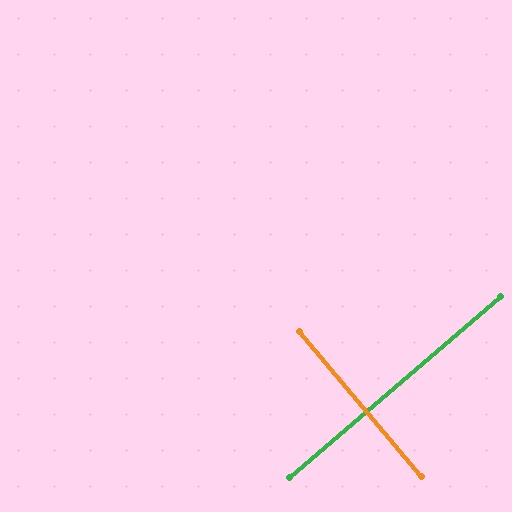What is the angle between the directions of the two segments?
Approximately 89 degrees.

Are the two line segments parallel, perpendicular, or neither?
Perpendicular — they meet at approximately 89°.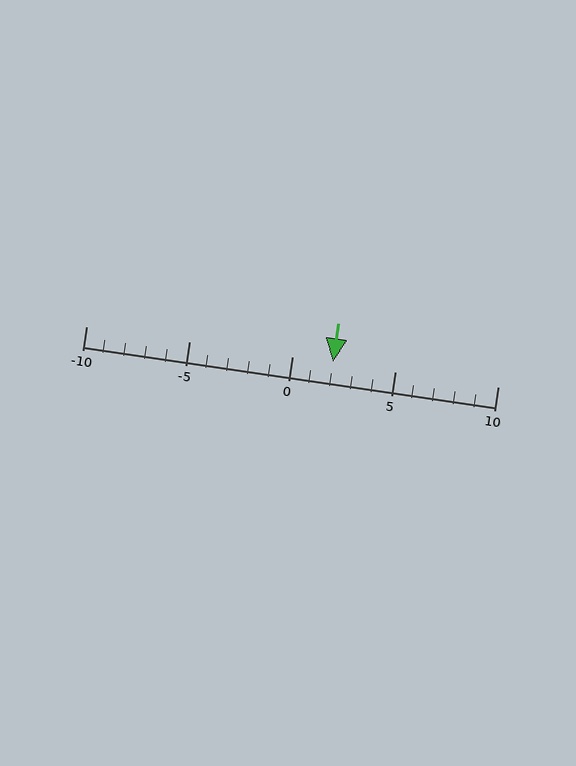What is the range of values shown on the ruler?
The ruler shows values from -10 to 10.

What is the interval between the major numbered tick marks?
The major tick marks are spaced 5 units apart.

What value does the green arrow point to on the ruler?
The green arrow points to approximately 2.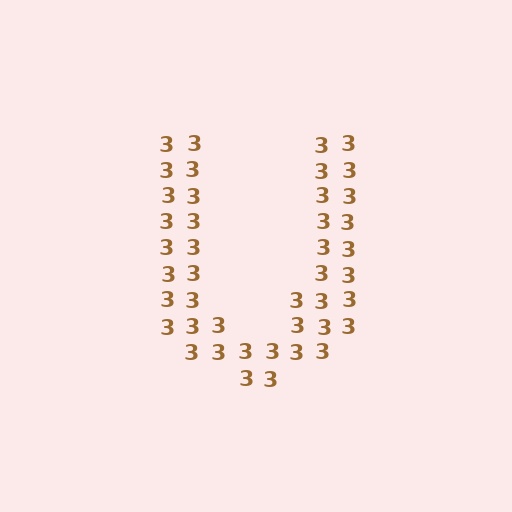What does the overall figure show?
The overall figure shows the letter U.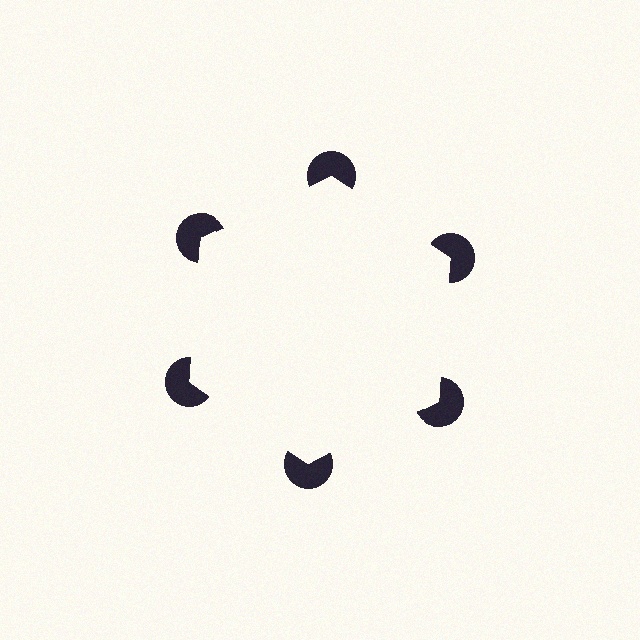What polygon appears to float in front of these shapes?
An illusory hexagon — its edges are inferred from the aligned wedge cuts in the pac-man discs, not physically drawn.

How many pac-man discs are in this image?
There are 6 — one at each vertex of the illusory hexagon.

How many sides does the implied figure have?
6 sides.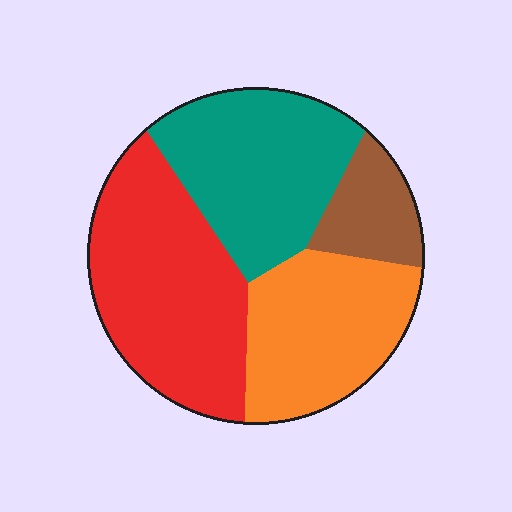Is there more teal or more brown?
Teal.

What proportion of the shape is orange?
Orange takes up between a sixth and a third of the shape.